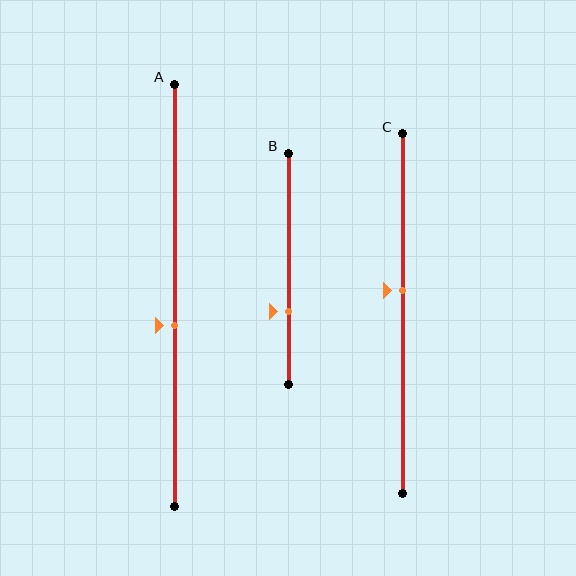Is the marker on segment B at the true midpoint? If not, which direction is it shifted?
No, the marker on segment B is shifted downward by about 18% of the segment length.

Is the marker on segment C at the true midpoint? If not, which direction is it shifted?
No, the marker on segment C is shifted upward by about 6% of the segment length.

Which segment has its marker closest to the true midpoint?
Segment C has its marker closest to the true midpoint.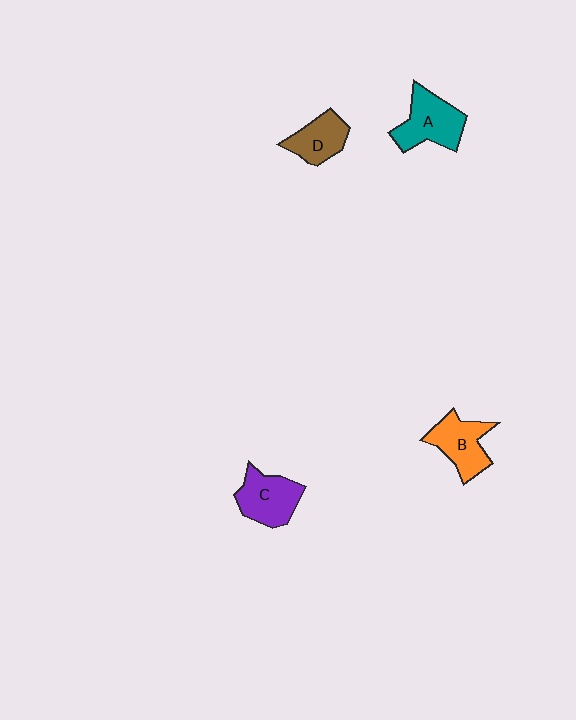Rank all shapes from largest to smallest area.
From largest to smallest: A (teal), C (purple), B (orange), D (brown).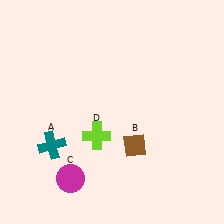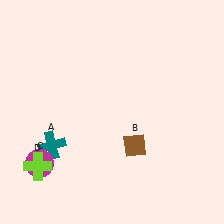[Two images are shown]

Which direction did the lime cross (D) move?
The lime cross (D) moved left.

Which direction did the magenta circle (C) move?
The magenta circle (C) moved left.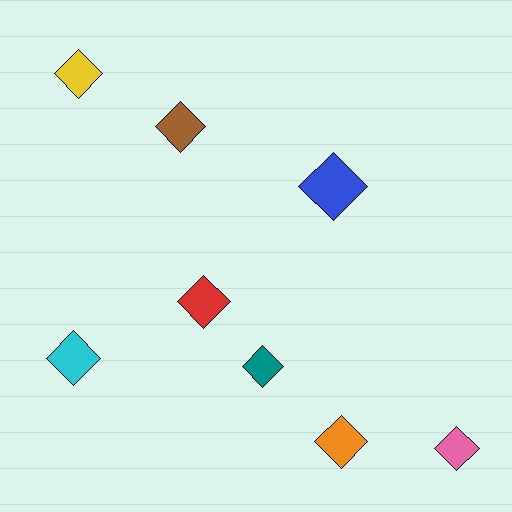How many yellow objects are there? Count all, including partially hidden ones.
There is 1 yellow object.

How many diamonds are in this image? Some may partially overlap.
There are 8 diamonds.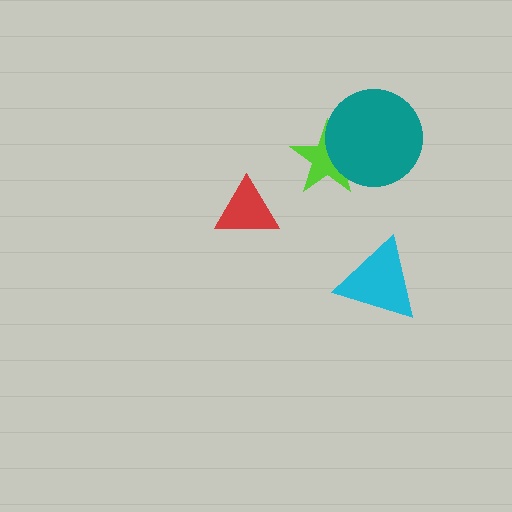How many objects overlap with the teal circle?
1 object overlaps with the teal circle.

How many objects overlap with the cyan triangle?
0 objects overlap with the cyan triangle.